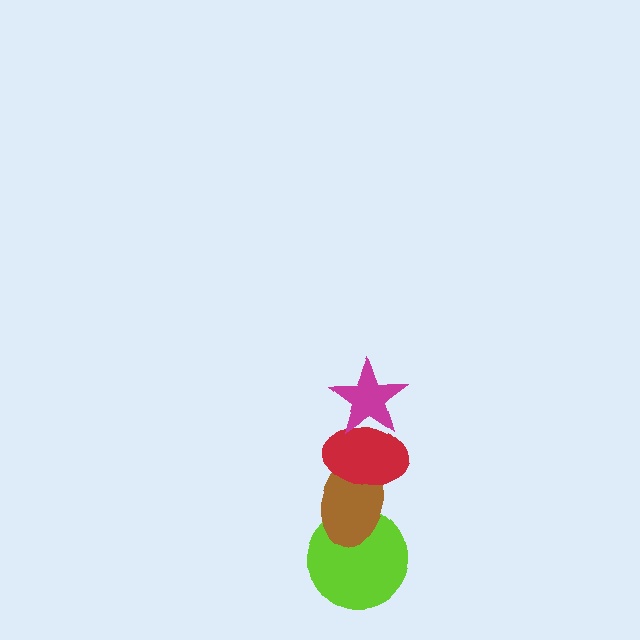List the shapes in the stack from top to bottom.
From top to bottom: the magenta star, the red ellipse, the brown ellipse, the lime circle.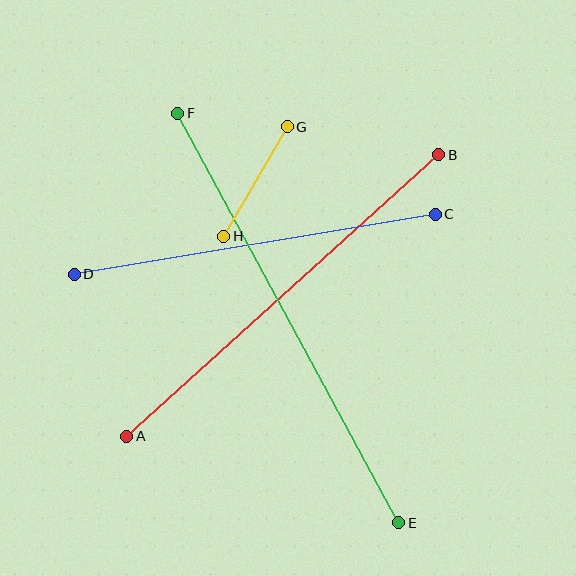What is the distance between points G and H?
The distance is approximately 127 pixels.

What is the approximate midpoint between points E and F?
The midpoint is at approximately (288, 318) pixels.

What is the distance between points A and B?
The distance is approximately 421 pixels.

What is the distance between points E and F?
The distance is approximately 466 pixels.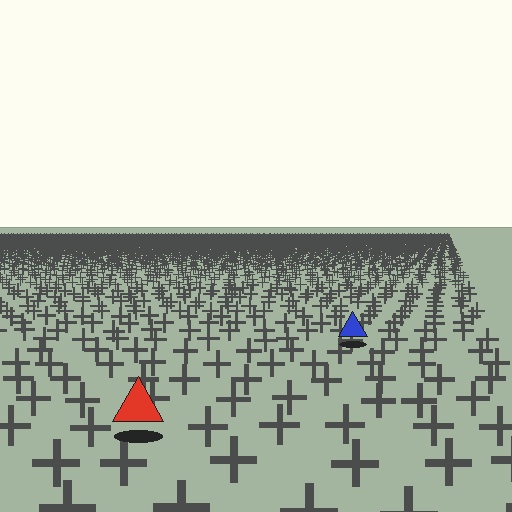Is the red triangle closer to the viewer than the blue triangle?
Yes. The red triangle is closer — you can tell from the texture gradient: the ground texture is coarser near it.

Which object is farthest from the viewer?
The blue triangle is farthest from the viewer. It appears smaller and the ground texture around it is denser.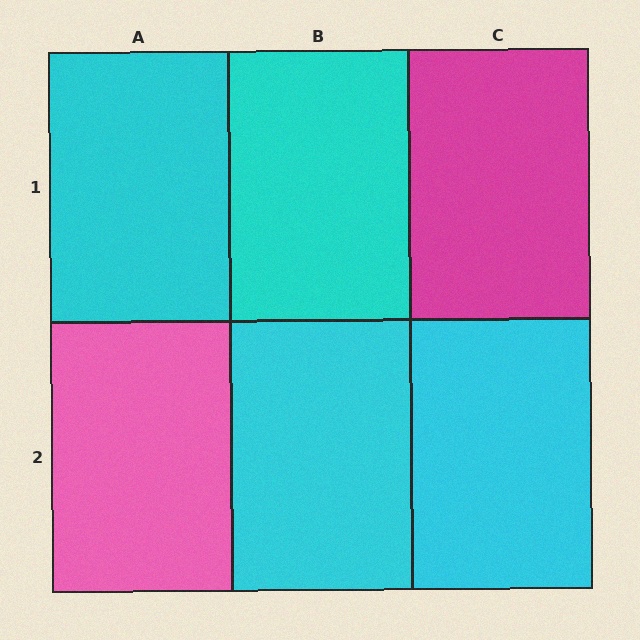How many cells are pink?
1 cell is pink.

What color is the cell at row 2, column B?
Cyan.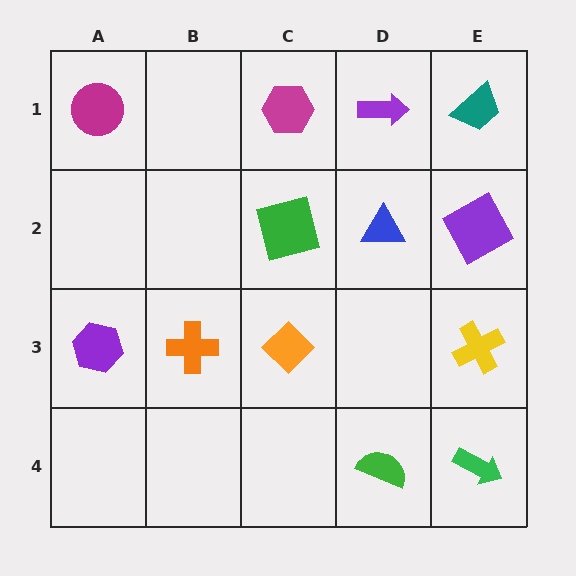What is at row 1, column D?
A purple arrow.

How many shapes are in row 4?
2 shapes.